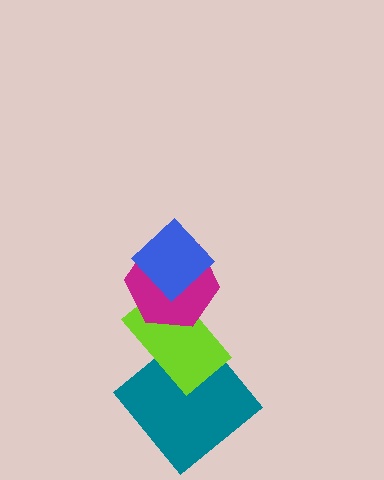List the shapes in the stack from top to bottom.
From top to bottom: the blue diamond, the magenta hexagon, the lime rectangle, the teal diamond.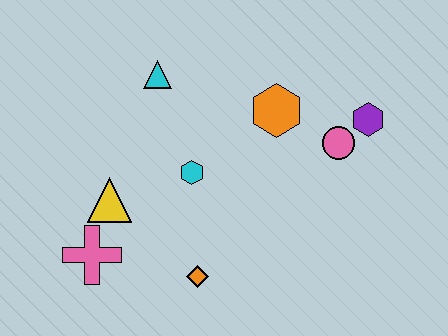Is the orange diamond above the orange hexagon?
No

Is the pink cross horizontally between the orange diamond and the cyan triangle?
No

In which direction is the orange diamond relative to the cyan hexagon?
The orange diamond is below the cyan hexagon.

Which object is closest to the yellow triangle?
The pink cross is closest to the yellow triangle.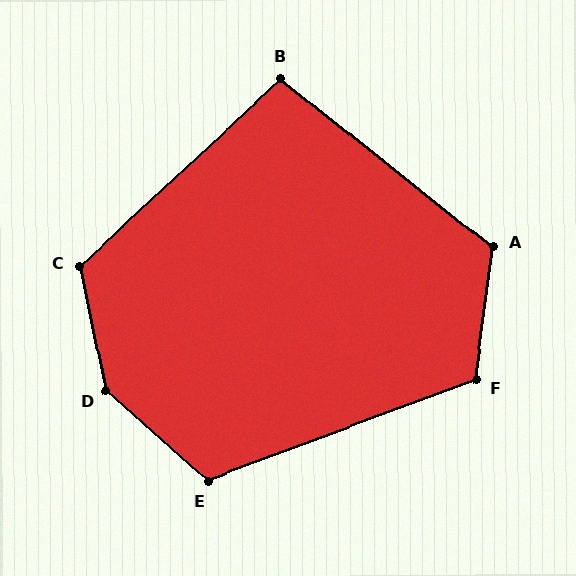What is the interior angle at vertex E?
Approximately 118 degrees (obtuse).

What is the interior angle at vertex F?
Approximately 118 degrees (obtuse).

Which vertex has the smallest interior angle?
B, at approximately 99 degrees.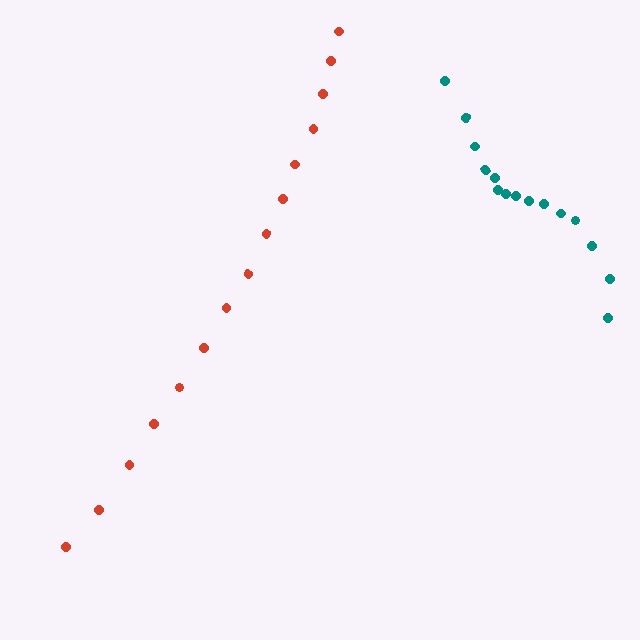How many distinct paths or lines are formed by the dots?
There are 2 distinct paths.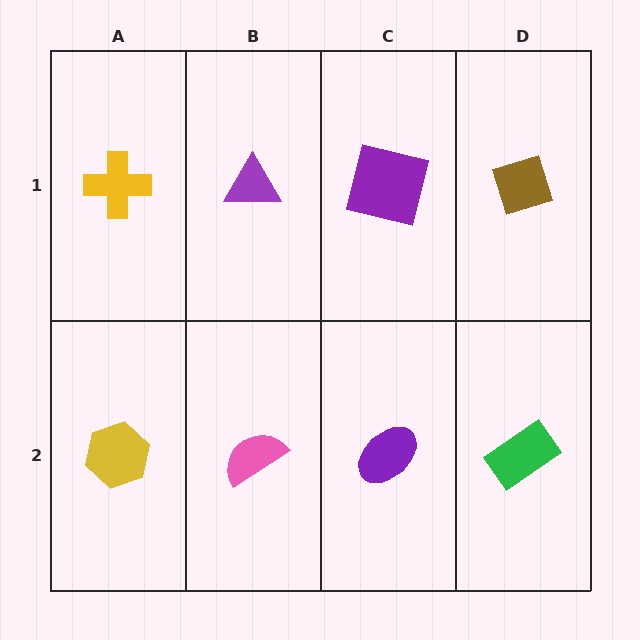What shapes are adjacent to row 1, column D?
A green rectangle (row 2, column D), a purple square (row 1, column C).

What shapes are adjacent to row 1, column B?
A pink semicircle (row 2, column B), a yellow cross (row 1, column A), a purple square (row 1, column C).